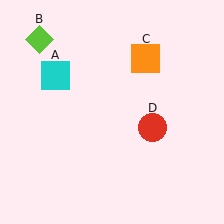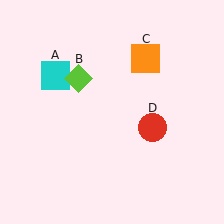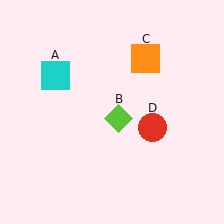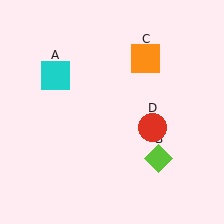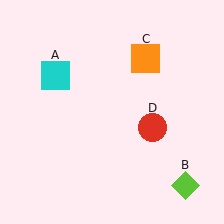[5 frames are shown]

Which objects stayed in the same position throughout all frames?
Cyan square (object A) and orange square (object C) and red circle (object D) remained stationary.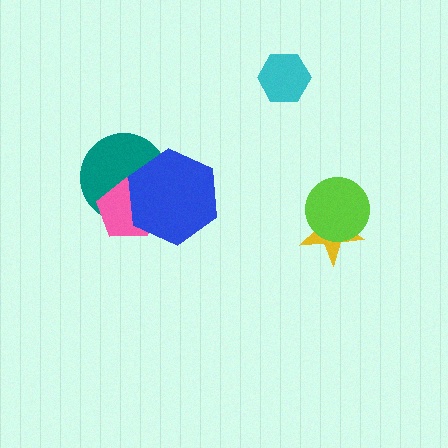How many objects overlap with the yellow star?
1 object overlaps with the yellow star.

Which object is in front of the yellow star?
The lime circle is in front of the yellow star.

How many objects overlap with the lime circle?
1 object overlaps with the lime circle.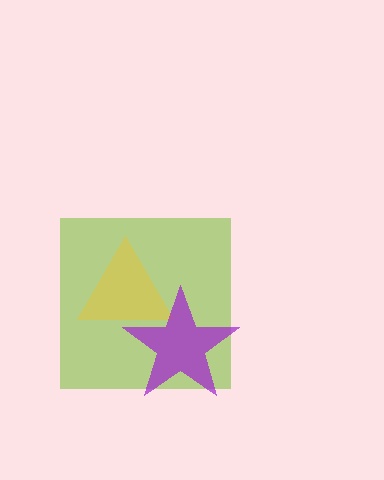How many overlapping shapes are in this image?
There are 3 overlapping shapes in the image.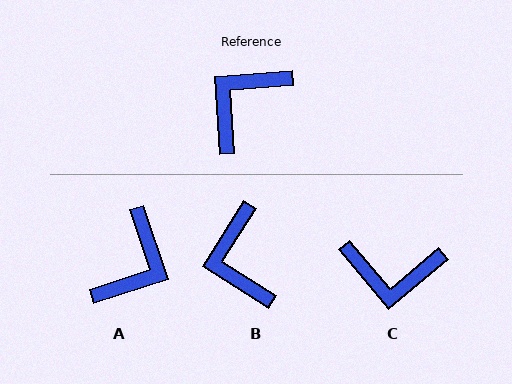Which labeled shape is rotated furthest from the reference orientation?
A, about 166 degrees away.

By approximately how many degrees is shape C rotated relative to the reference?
Approximately 126 degrees counter-clockwise.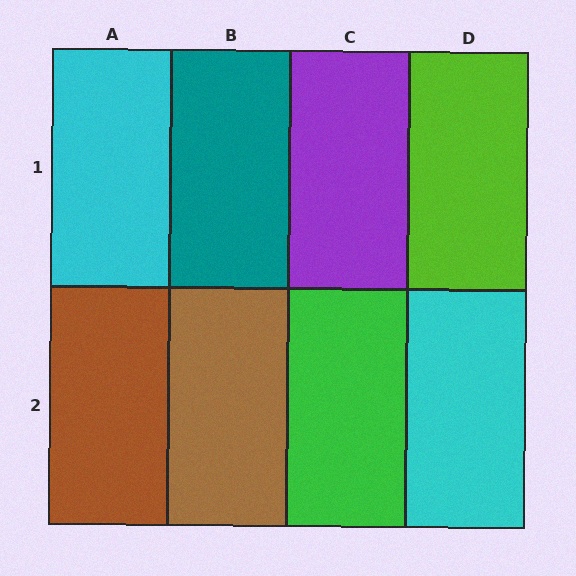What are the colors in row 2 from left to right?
Brown, brown, green, cyan.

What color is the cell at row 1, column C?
Purple.